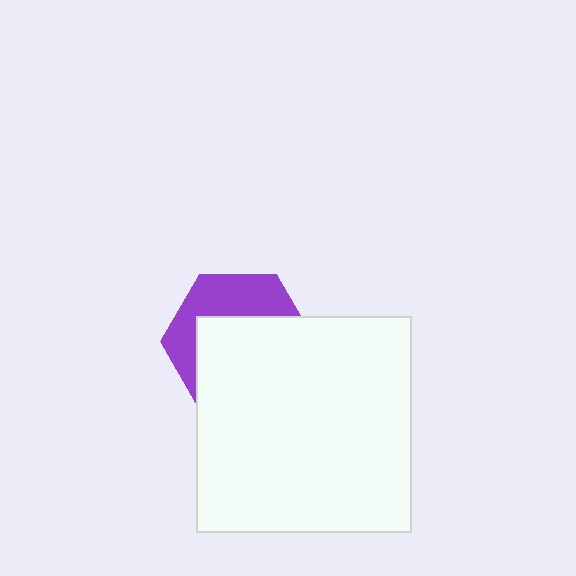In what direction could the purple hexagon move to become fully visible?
The purple hexagon could move up. That would shift it out from behind the white square entirely.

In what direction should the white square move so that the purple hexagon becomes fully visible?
The white square should move down. That is the shortest direction to clear the overlap and leave the purple hexagon fully visible.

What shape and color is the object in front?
The object in front is a white square.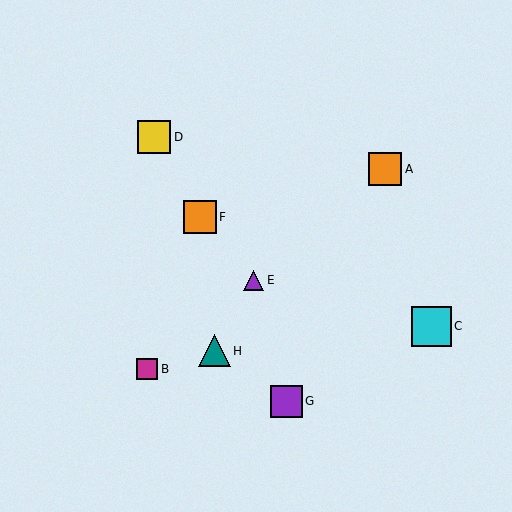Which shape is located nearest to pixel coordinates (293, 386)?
The purple square (labeled G) at (286, 401) is nearest to that location.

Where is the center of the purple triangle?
The center of the purple triangle is at (254, 280).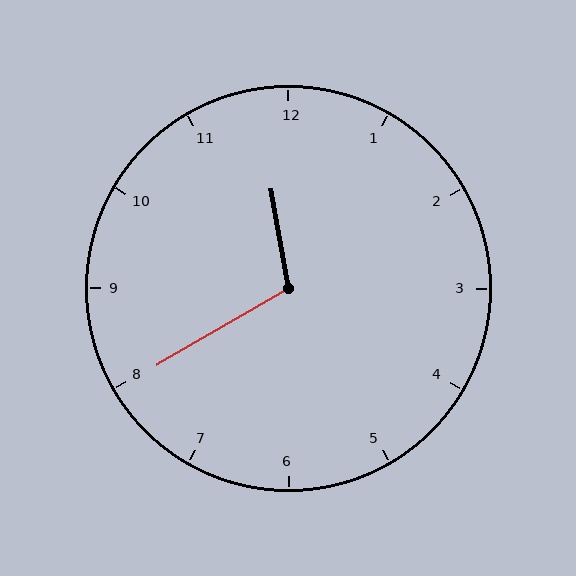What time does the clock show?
11:40.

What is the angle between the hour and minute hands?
Approximately 110 degrees.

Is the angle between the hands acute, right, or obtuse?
It is obtuse.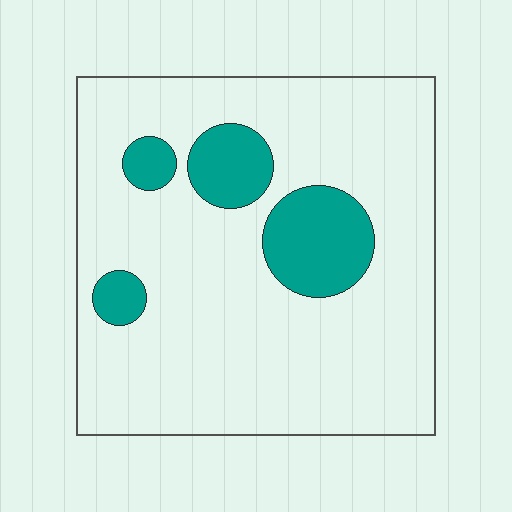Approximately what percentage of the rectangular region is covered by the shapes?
Approximately 15%.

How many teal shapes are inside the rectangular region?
4.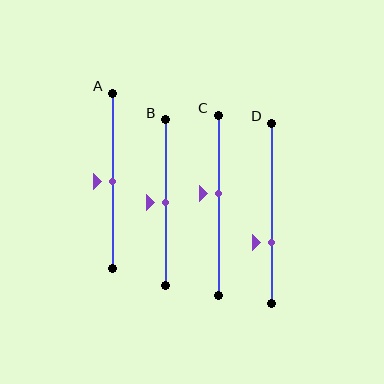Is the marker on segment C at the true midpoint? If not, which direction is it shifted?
No, the marker on segment C is shifted upward by about 6% of the segment length.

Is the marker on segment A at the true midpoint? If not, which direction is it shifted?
Yes, the marker on segment A is at the true midpoint.